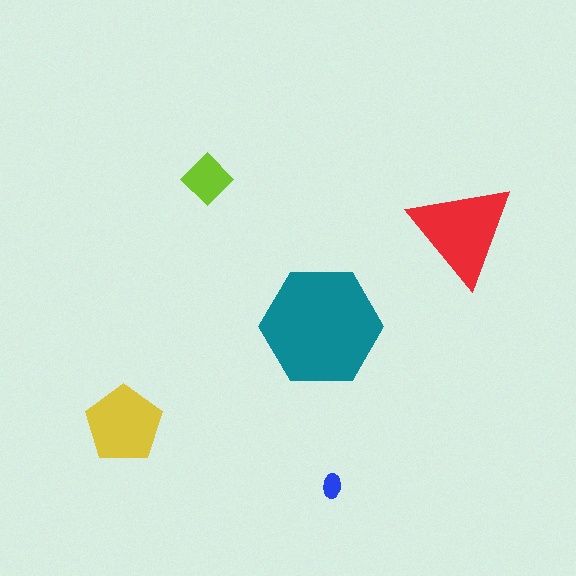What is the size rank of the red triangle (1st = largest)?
2nd.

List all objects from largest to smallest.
The teal hexagon, the red triangle, the yellow pentagon, the lime diamond, the blue ellipse.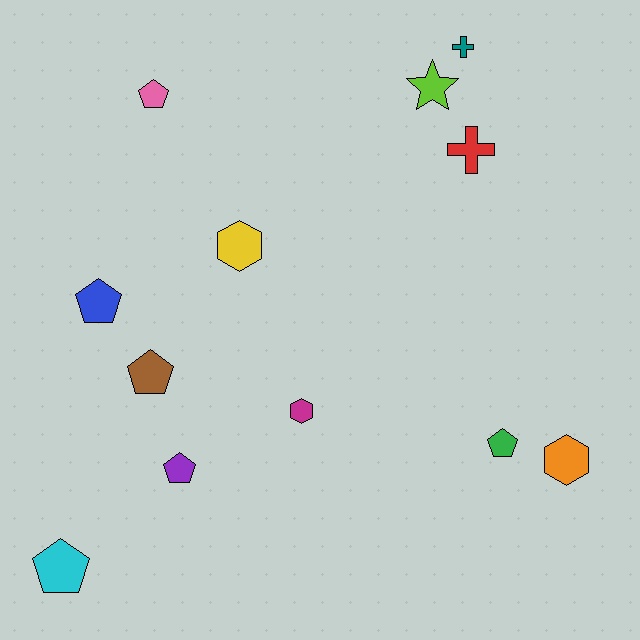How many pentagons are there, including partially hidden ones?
There are 6 pentagons.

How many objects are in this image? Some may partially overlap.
There are 12 objects.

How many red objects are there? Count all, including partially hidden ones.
There is 1 red object.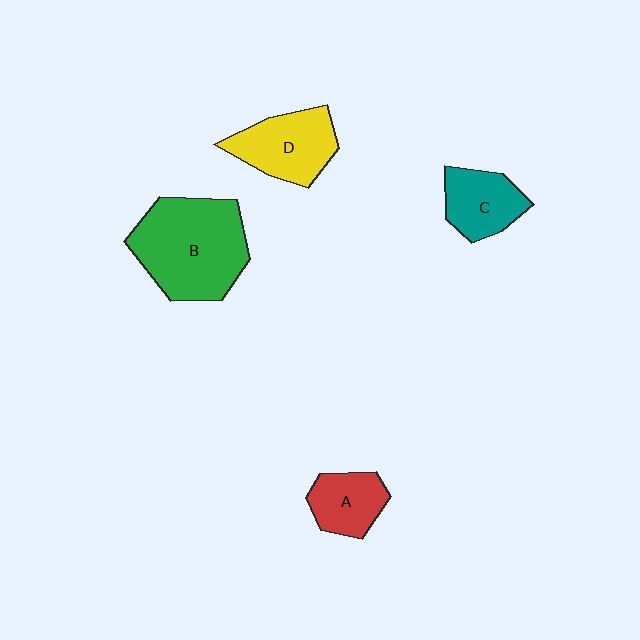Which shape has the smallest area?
Shape A (red).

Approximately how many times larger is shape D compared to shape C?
Approximately 1.3 times.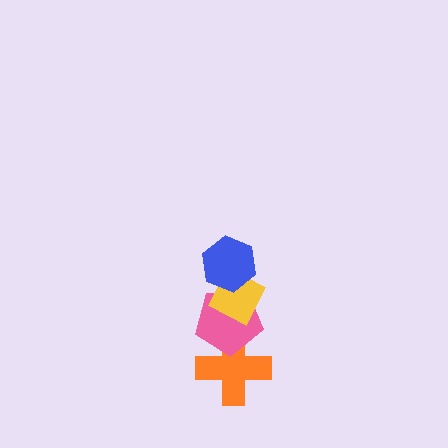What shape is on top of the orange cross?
The pink pentagon is on top of the orange cross.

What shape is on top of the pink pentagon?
The yellow diamond is on top of the pink pentagon.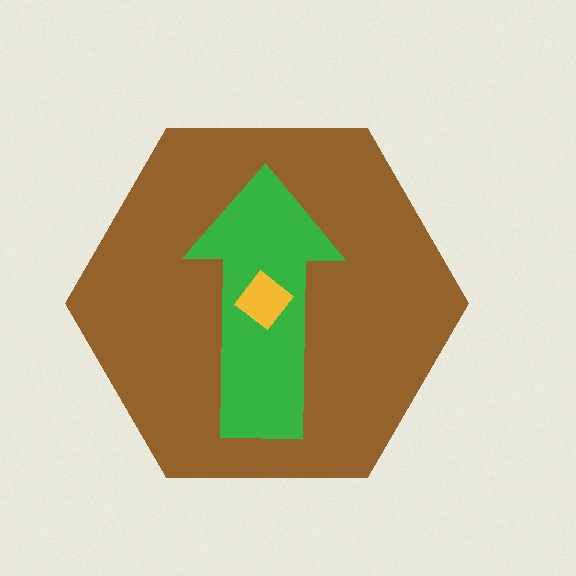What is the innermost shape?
The yellow diamond.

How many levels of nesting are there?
3.